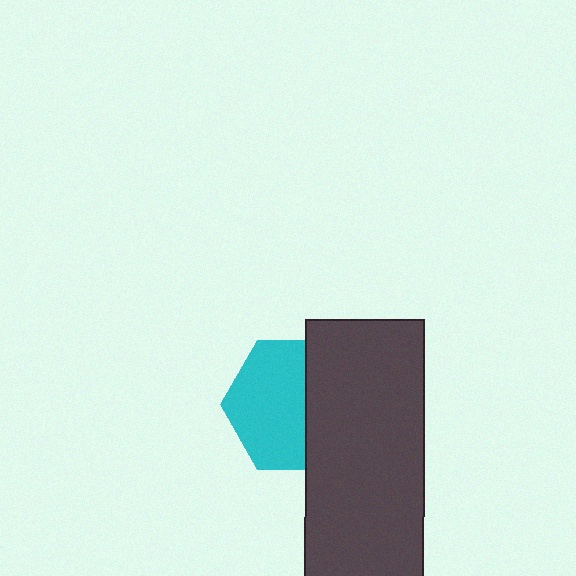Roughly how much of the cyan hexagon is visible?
About half of it is visible (roughly 59%).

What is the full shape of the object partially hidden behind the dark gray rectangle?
The partially hidden object is a cyan hexagon.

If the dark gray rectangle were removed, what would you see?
You would see the complete cyan hexagon.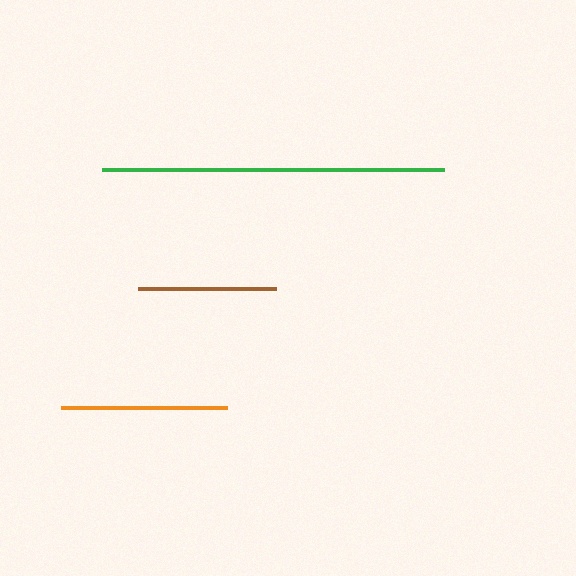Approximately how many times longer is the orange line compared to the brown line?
The orange line is approximately 1.2 times the length of the brown line.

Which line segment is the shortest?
The brown line is the shortest at approximately 138 pixels.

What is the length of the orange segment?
The orange segment is approximately 166 pixels long.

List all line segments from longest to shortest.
From longest to shortest: green, orange, brown.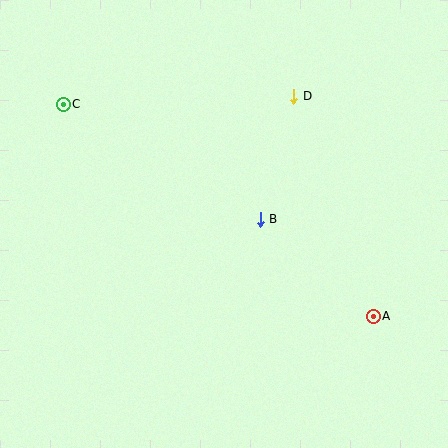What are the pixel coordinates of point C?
Point C is at (63, 104).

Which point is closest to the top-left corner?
Point C is closest to the top-left corner.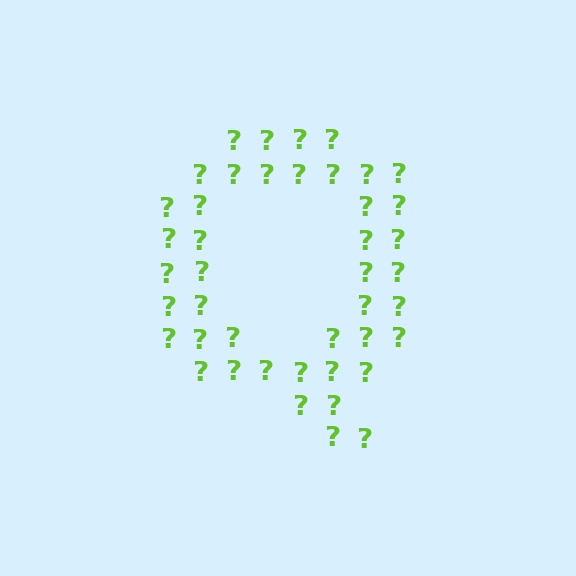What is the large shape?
The large shape is the letter Q.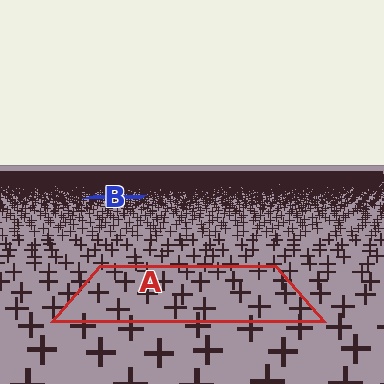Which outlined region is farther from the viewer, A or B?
Region B is farther from the viewer — the texture elements inside it appear smaller and more densely packed.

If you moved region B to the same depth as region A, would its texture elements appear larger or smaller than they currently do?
They would appear larger. At a closer depth, the same texture elements are projected at a bigger on-screen size.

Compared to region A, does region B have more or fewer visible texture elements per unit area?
Region B has more texture elements per unit area — they are packed more densely because it is farther away.